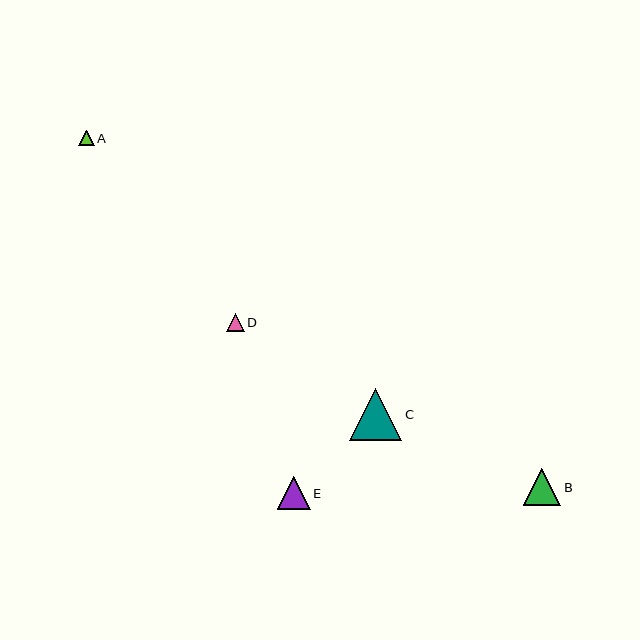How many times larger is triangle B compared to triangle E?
Triangle B is approximately 1.1 times the size of triangle E.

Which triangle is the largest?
Triangle C is the largest with a size of approximately 52 pixels.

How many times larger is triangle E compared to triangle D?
Triangle E is approximately 1.9 times the size of triangle D.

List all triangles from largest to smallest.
From largest to smallest: C, B, E, D, A.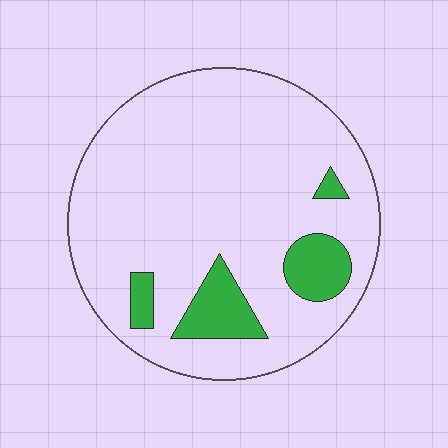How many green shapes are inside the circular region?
4.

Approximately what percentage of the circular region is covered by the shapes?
Approximately 15%.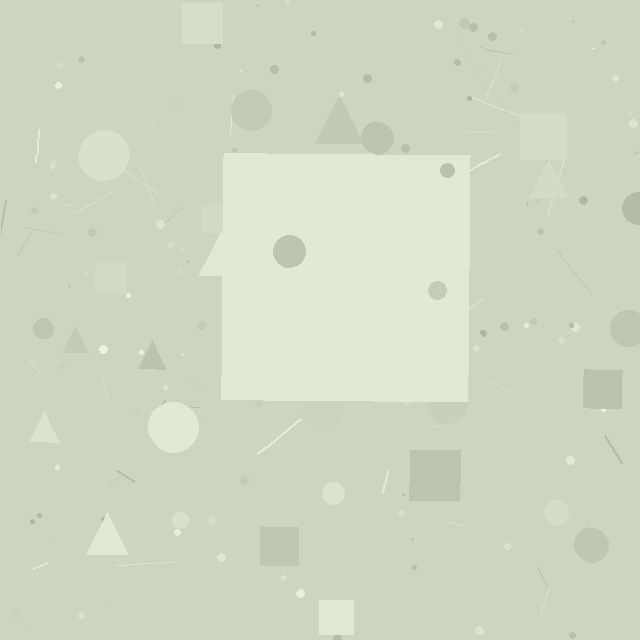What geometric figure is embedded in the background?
A square is embedded in the background.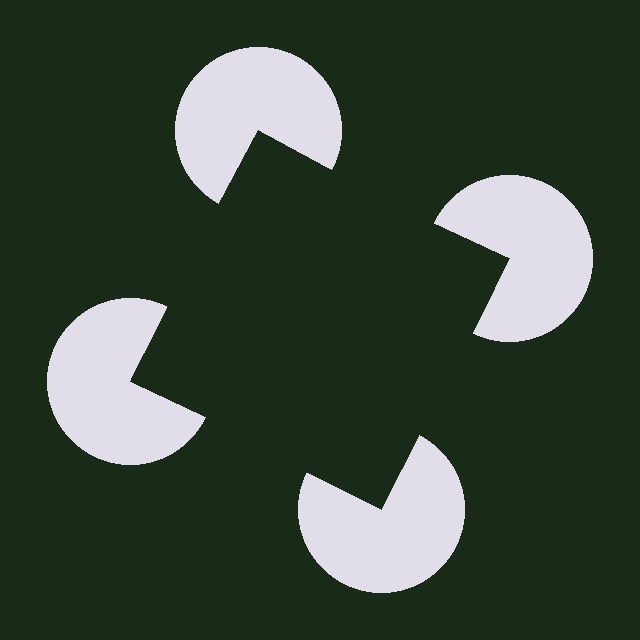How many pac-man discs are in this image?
There are 4 — one at each vertex of the illusory square.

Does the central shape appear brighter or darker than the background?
It typically appears slightly darker than the background, even though no actual brightness change is drawn.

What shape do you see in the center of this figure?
An illusory square — its edges are inferred from the aligned wedge cuts in the pac-man discs, not physically drawn.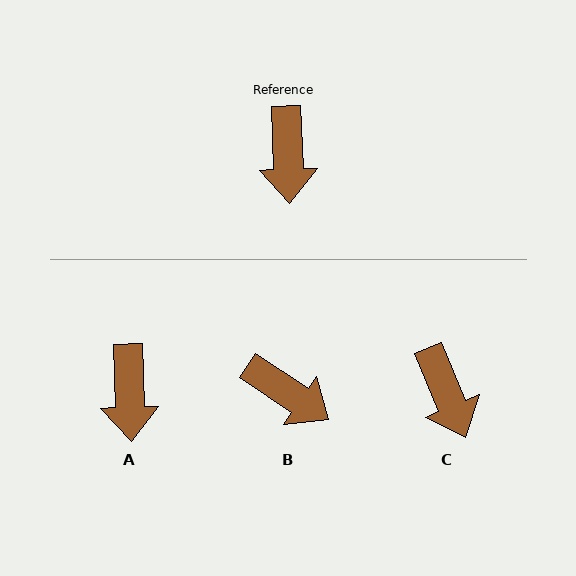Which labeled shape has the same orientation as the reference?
A.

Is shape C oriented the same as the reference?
No, it is off by about 21 degrees.